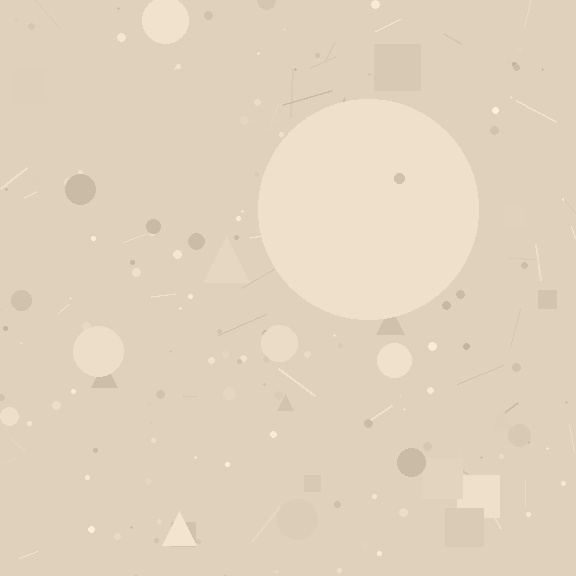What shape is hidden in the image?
A circle is hidden in the image.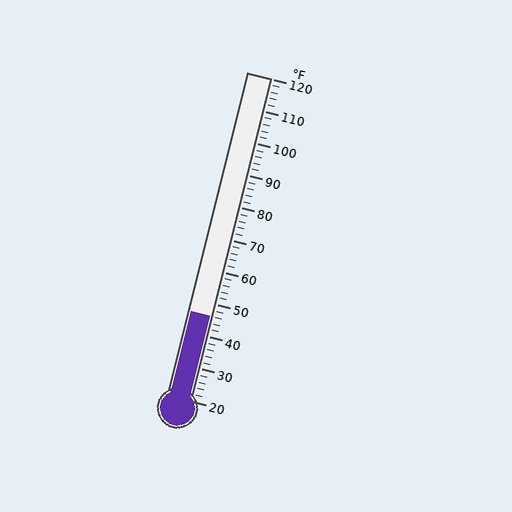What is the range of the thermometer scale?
The thermometer scale ranges from 20°F to 120°F.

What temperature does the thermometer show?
The thermometer shows approximately 46°F.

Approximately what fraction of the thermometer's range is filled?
The thermometer is filled to approximately 25% of its range.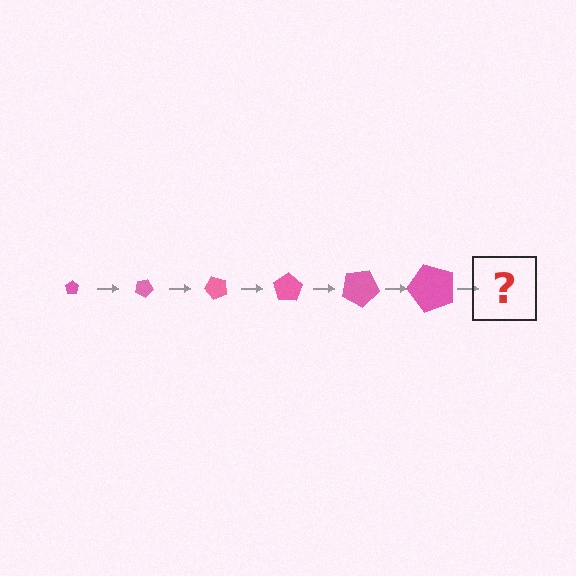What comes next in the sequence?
The next element should be a pentagon, larger than the previous one and rotated 150 degrees from the start.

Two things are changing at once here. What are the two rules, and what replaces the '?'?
The two rules are that the pentagon grows larger each step and it rotates 25 degrees each step. The '?' should be a pentagon, larger than the previous one and rotated 150 degrees from the start.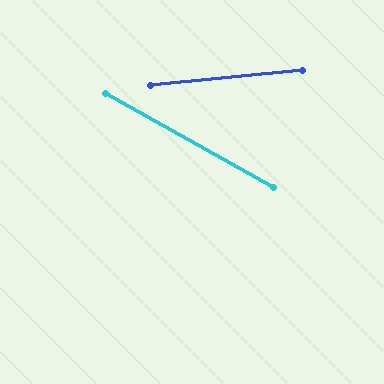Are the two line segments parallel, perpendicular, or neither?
Neither parallel nor perpendicular — they differ by about 35°.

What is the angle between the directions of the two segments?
Approximately 35 degrees.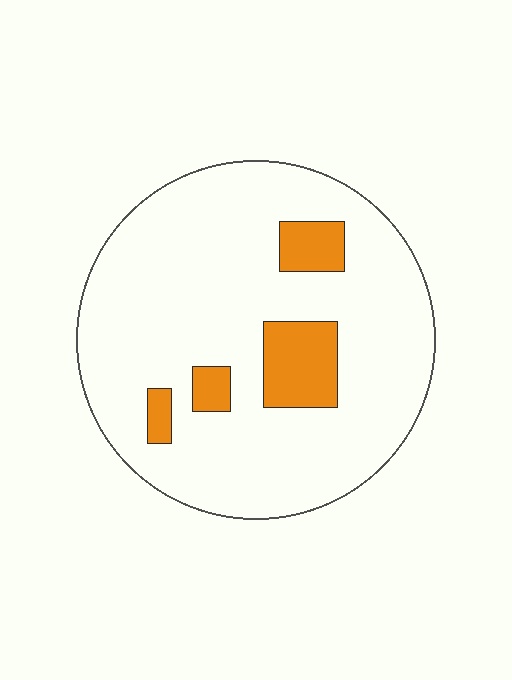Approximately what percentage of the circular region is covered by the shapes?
Approximately 15%.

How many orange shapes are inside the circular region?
4.